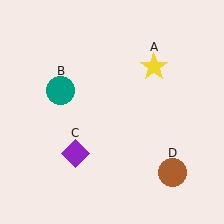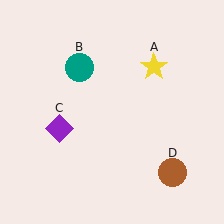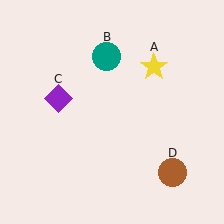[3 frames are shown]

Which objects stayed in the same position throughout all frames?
Yellow star (object A) and brown circle (object D) remained stationary.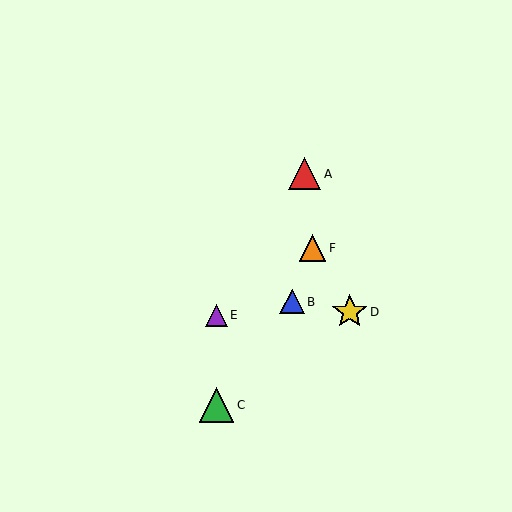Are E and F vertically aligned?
No, E is at x≈217 and F is at x≈313.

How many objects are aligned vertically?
2 objects (C, E) are aligned vertically.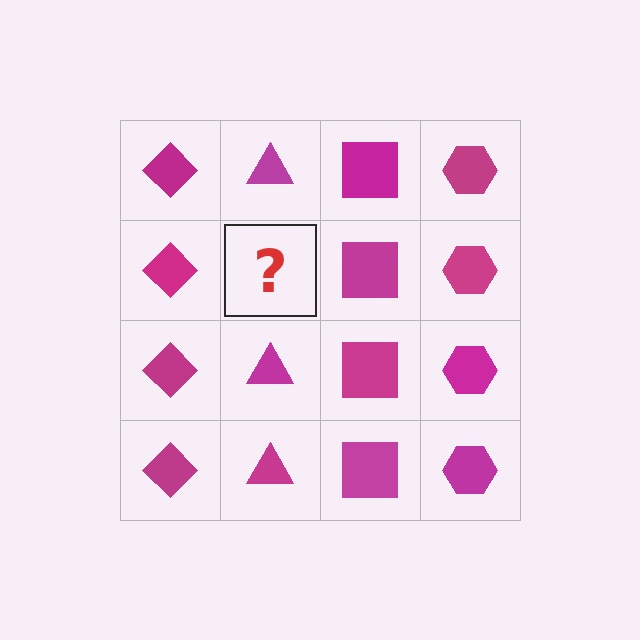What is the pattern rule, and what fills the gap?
The rule is that each column has a consistent shape. The gap should be filled with a magenta triangle.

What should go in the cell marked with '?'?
The missing cell should contain a magenta triangle.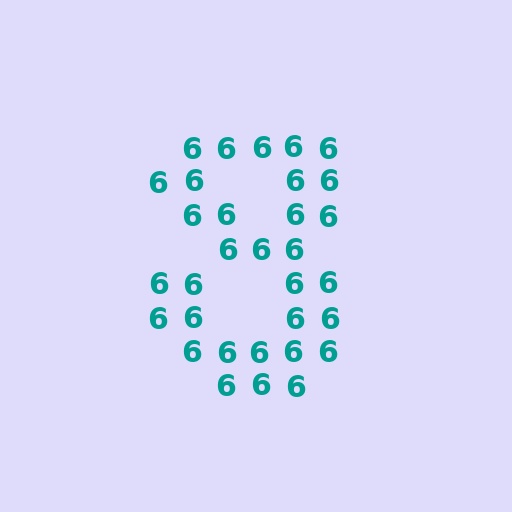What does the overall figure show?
The overall figure shows the digit 8.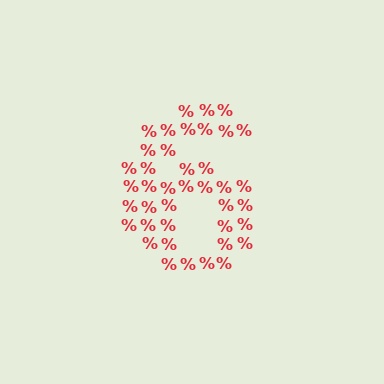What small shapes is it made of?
It is made of small percent signs.